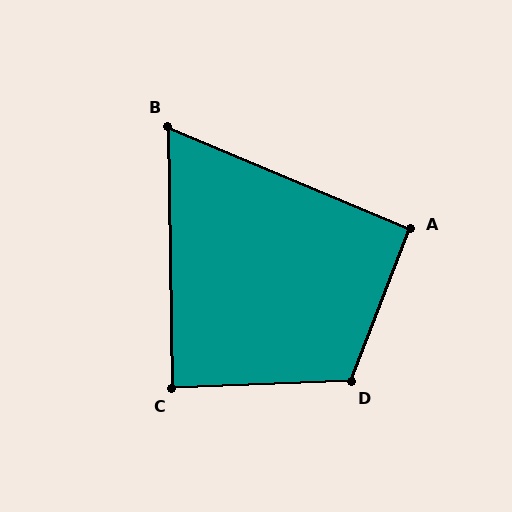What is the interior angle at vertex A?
Approximately 91 degrees (approximately right).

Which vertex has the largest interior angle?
D, at approximately 114 degrees.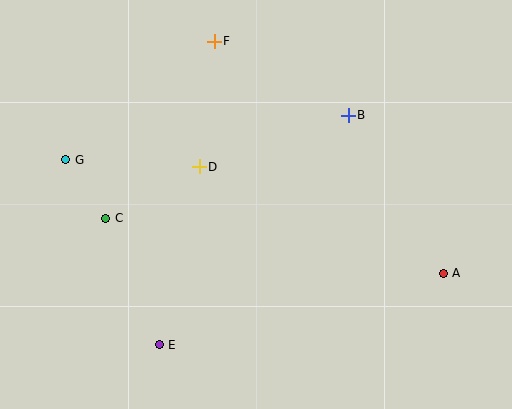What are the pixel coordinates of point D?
Point D is at (199, 167).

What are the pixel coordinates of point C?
Point C is at (106, 218).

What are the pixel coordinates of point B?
Point B is at (348, 115).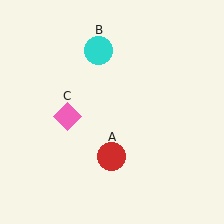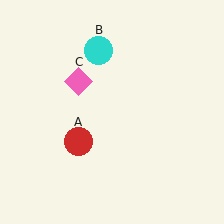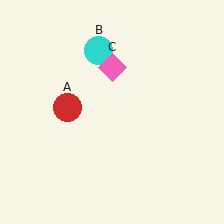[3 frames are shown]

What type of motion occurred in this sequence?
The red circle (object A), pink diamond (object C) rotated clockwise around the center of the scene.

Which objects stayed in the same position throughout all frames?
Cyan circle (object B) remained stationary.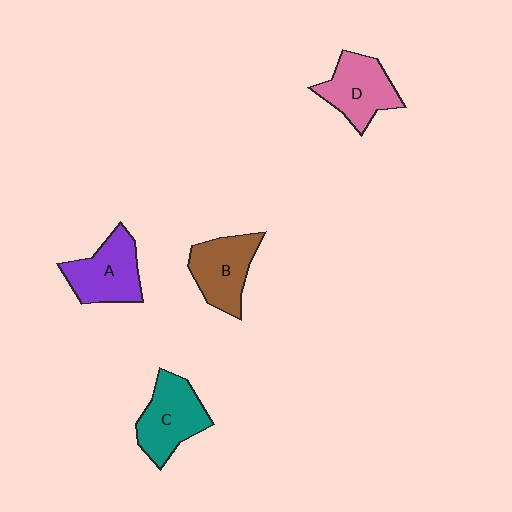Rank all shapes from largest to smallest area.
From largest to smallest: C (teal), A (purple), D (pink), B (brown).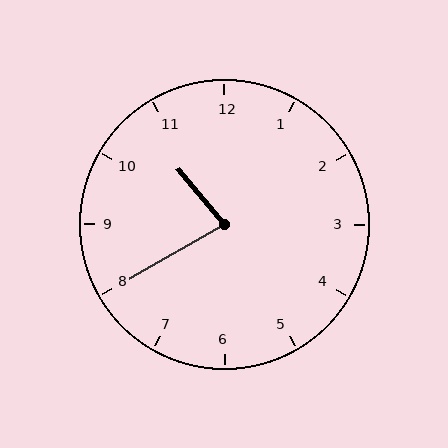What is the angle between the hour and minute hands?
Approximately 80 degrees.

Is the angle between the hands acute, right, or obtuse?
It is acute.